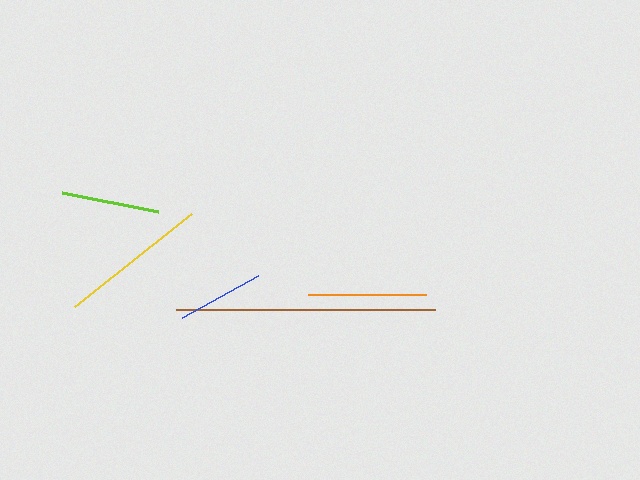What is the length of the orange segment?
The orange segment is approximately 119 pixels long.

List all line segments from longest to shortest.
From longest to shortest: brown, yellow, orange, lime, blue.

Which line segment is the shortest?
The blue line is the shortest at approximately 88 pixels.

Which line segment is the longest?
The brown line is the longest at approximately 259 pixels.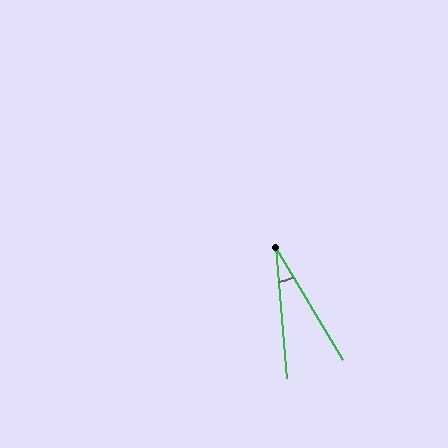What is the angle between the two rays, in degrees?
Approximately 26 degrees.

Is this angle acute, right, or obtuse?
It is acute.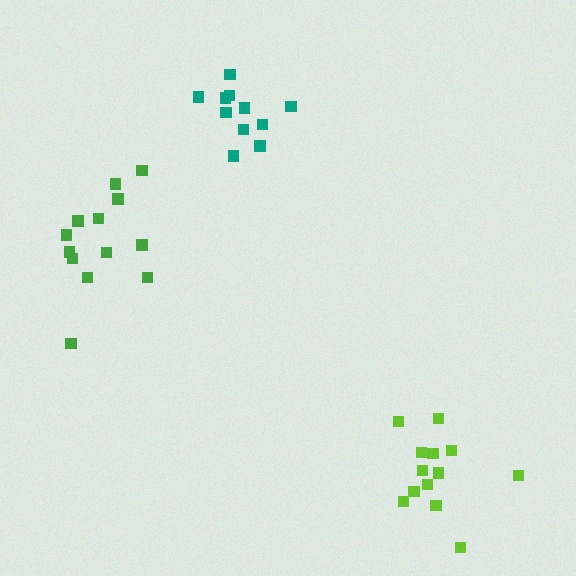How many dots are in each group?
Group 1: 13 dots, Group 2: 13 dots, Group 3: 11 dots (37 total).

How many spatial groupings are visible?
There are 3 spatial groupings.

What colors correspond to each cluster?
The clusters are colored: lime, green, teal.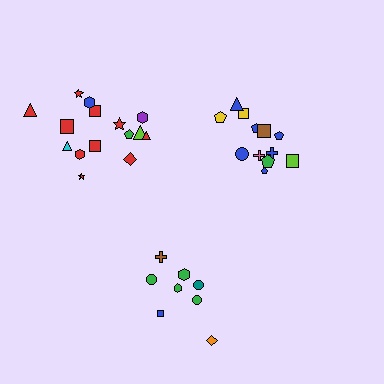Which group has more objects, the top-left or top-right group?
The top-left group.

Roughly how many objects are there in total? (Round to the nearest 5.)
Roughly 35 objects in total.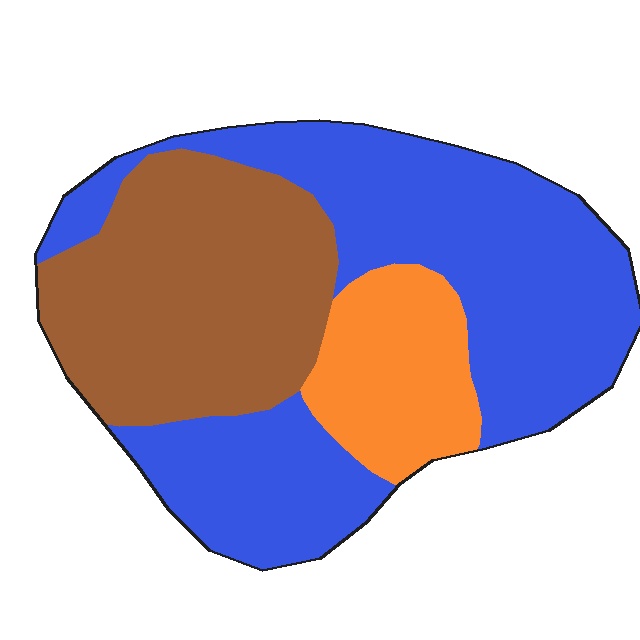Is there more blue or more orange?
Blue.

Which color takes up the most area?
Blue, at roughly 50%.